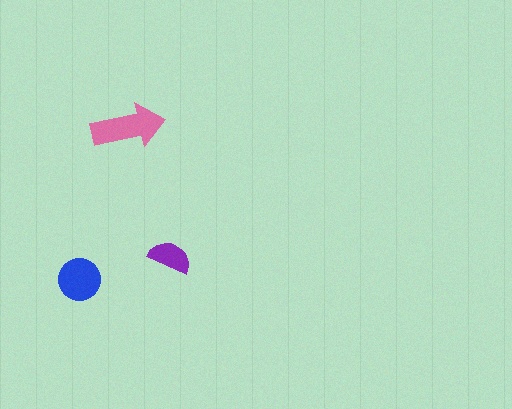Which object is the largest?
The pink arrow.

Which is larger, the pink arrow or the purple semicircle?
The pink arrow.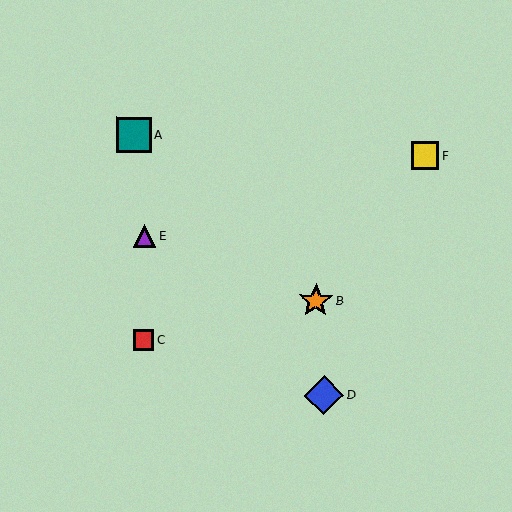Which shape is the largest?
The blue diamond (labeled D) is the largest.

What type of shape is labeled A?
Shape A is a teal square.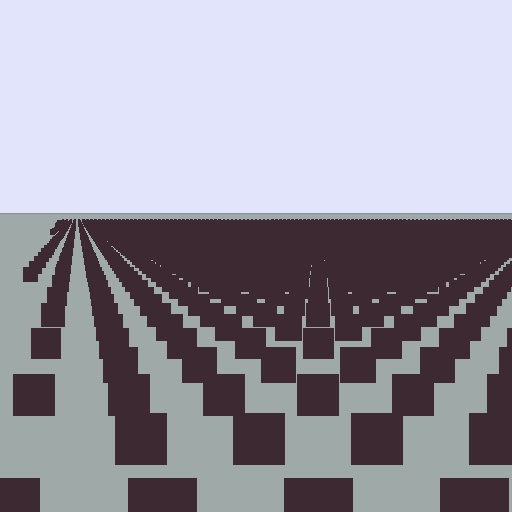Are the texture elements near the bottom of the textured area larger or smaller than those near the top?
Larger. Near the bottom, elements are closer to the viewer and appear at a bigger on-screen size.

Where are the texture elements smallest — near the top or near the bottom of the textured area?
Near the top.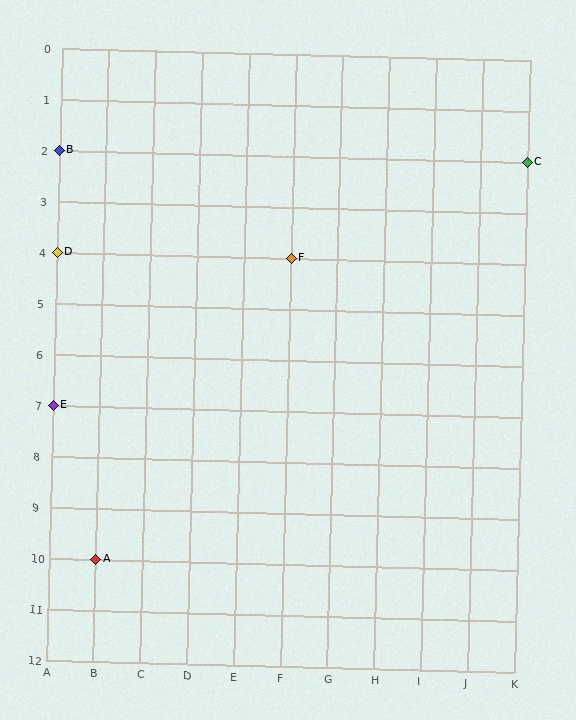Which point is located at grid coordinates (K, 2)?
Point C is at (K, 2).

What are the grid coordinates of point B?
Point B is at grid coordinates (A, 2).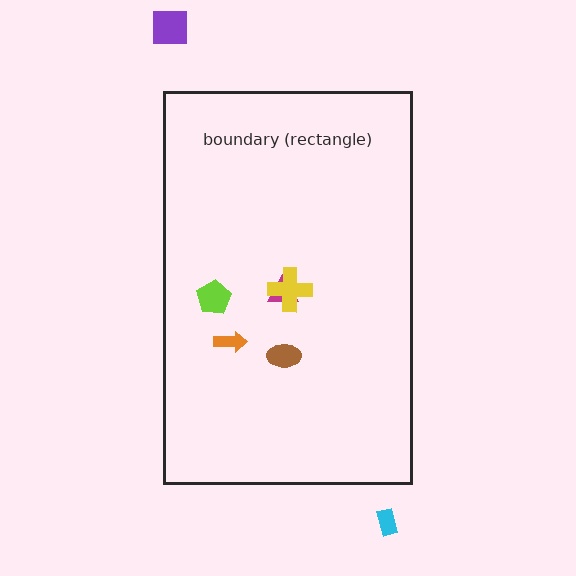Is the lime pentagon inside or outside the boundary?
Inside.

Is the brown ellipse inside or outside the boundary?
Inside.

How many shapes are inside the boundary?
5 inside, 2 outside.